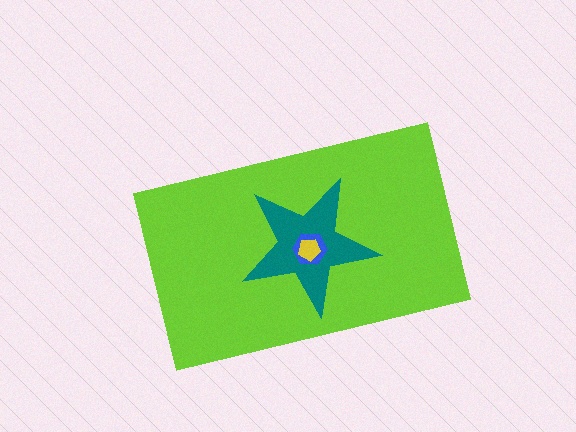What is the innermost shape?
The yellow pentagon.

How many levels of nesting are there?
4.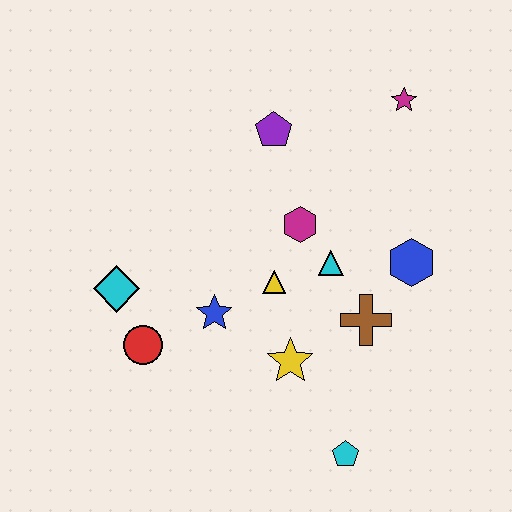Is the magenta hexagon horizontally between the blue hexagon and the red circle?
Yes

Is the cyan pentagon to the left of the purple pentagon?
No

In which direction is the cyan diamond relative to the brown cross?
The cyan diamond is to the left of the brown cross.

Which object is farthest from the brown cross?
The cyan diamond is farthest from the brown cross.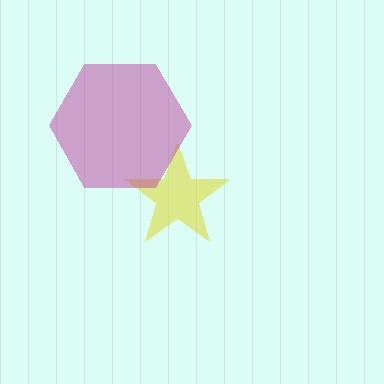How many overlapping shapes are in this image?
There are 2 overlapping shapes in the image.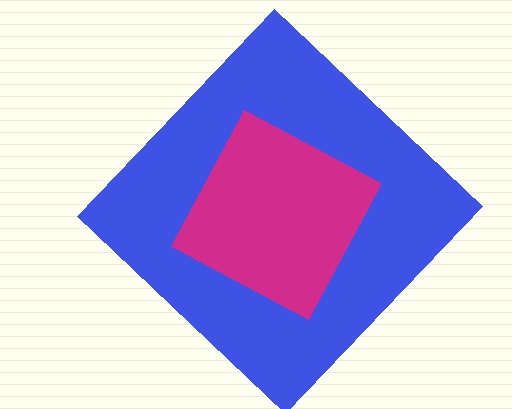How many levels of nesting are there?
2.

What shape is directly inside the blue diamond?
The magenta diamond.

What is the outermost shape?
The blue diamond.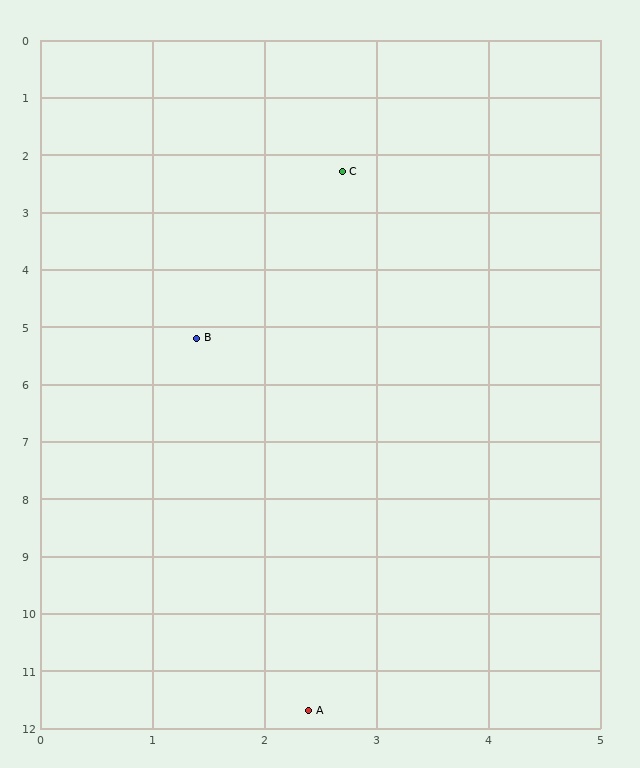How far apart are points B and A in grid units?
Points B and A are about 6.6 grid units apart.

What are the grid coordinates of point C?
Point C is at approximately (2.7, 2.3).